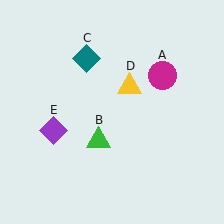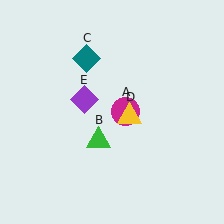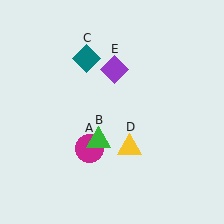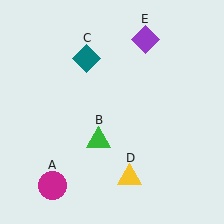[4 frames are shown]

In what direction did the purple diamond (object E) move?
The purple diamond (object E) moved up and to the right.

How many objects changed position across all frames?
3 objects changed position: magenta circle (object A), yellow triangle (object D), purple diamond (object E).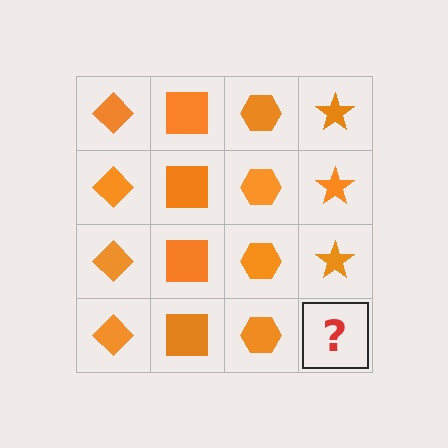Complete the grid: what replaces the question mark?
The question mark should be replaced with an orange star.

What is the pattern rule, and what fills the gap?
The rule is that each column has a consistent shape. The gap should be filled with an orange star.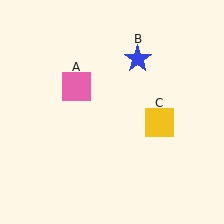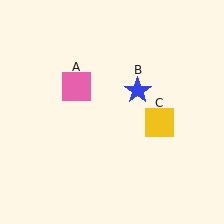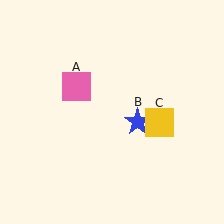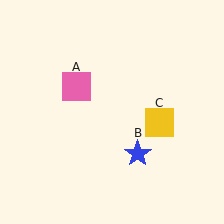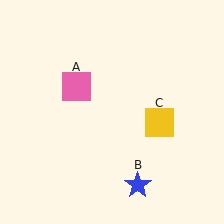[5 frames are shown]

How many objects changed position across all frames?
1 object changed position: blue star (object B).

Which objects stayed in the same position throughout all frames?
Pink square (object A) and yellow square (object C) remained stationary.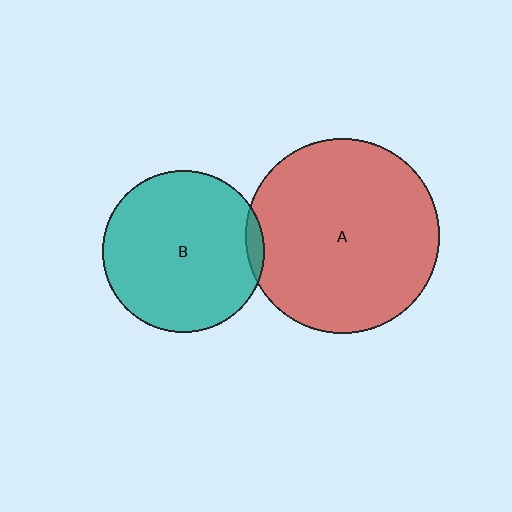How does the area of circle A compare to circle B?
Approximately 1.4 times.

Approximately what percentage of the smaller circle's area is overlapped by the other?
Approximately 5%.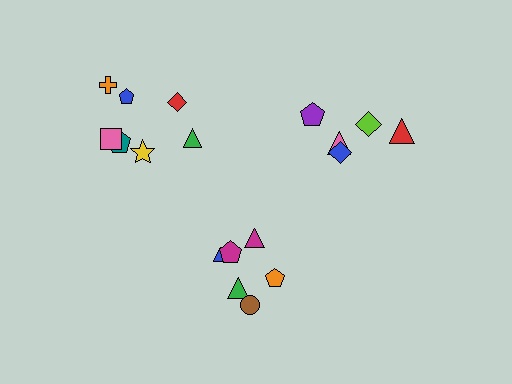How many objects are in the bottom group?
There are 6 objects.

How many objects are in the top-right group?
There are 5 objects.